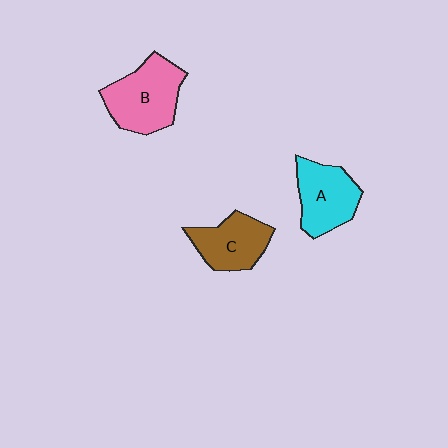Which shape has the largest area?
Shape B (pink).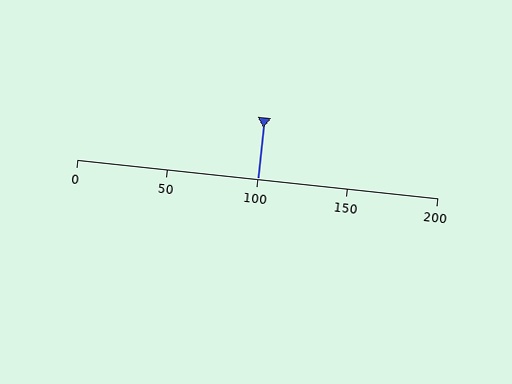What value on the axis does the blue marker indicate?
The marker indicates approximately 100.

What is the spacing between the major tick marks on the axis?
The major ticks are spaced 50 apart.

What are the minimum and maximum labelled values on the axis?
The axis runs from 0 to 200.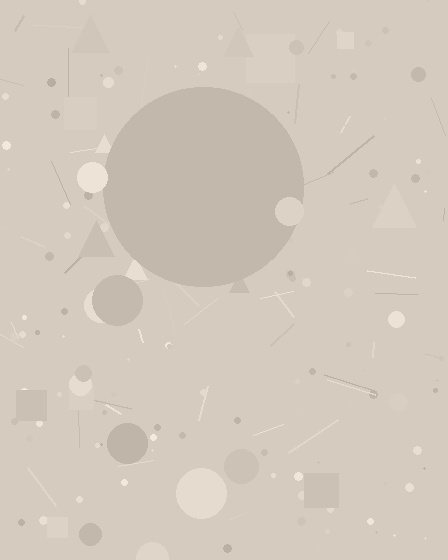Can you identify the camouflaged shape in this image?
The camouflaged shape is a circle.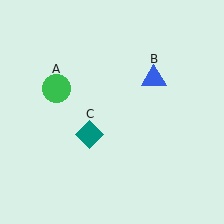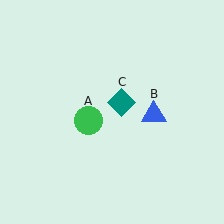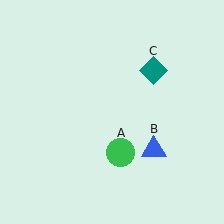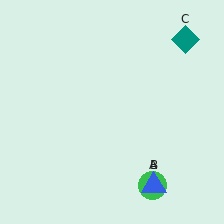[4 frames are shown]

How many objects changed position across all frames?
3 objects changed position: green circle (object A), blue triangle (object B), teal diamond (object C).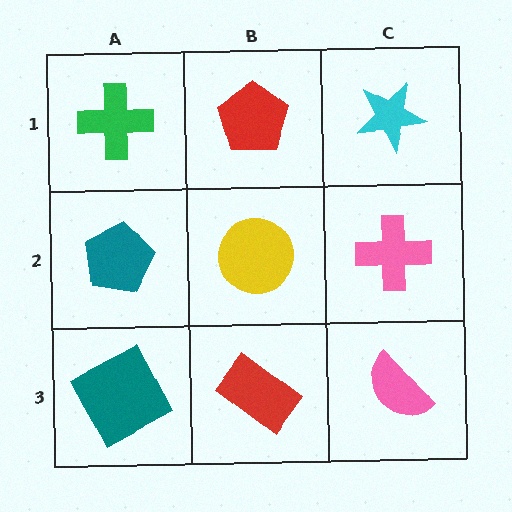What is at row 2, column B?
A yellow circle.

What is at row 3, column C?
A pink semicircle.